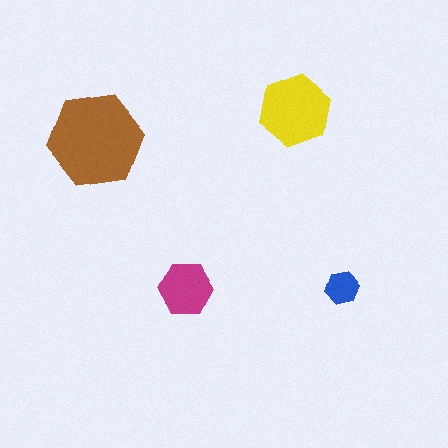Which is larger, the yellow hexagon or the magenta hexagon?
The yellow one.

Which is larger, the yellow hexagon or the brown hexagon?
The brown one.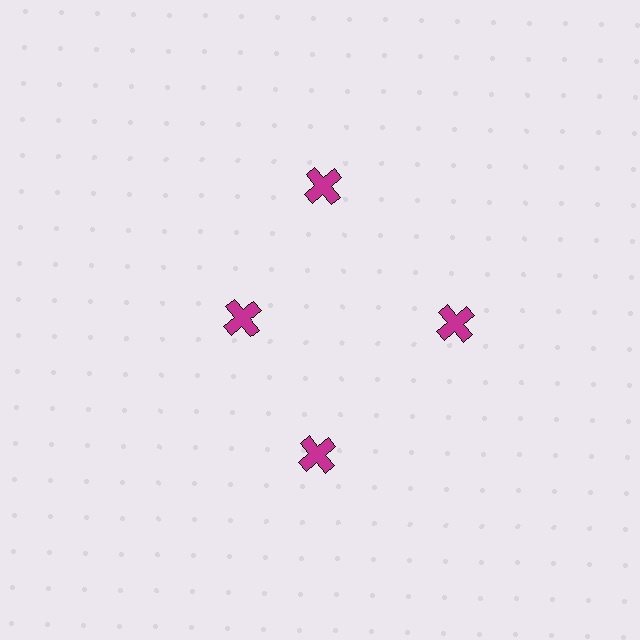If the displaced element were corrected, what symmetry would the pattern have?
It would have 4-fold rotational symmetry — the pattern would map onto itself every 90 degrees.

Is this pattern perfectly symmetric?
No. The 4 magenta crosses are arranged in a ring, but one element near the 9 o'clock position is pulled inward toward the center, breaking the 4-fold rotational symmetry.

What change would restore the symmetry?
The symmetry would be restored by moving it outward, back onto the ring so that all 4 crosses sit at equal angles and equal distance from the center.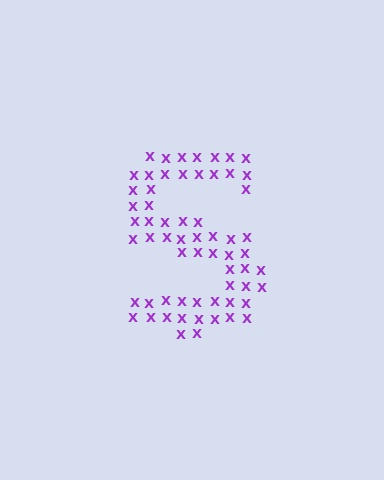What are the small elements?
The small elements are letter X's.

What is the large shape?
The large shape is the letter S.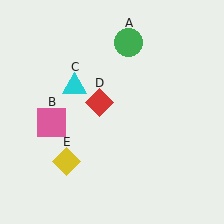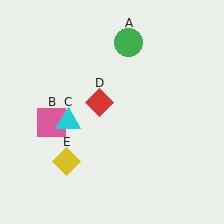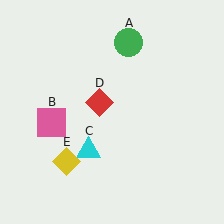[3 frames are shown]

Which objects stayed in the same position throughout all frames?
Green circle (object A) and pink square (object B) and red diamond (object D) and yellow diamond (object E) remained stationary.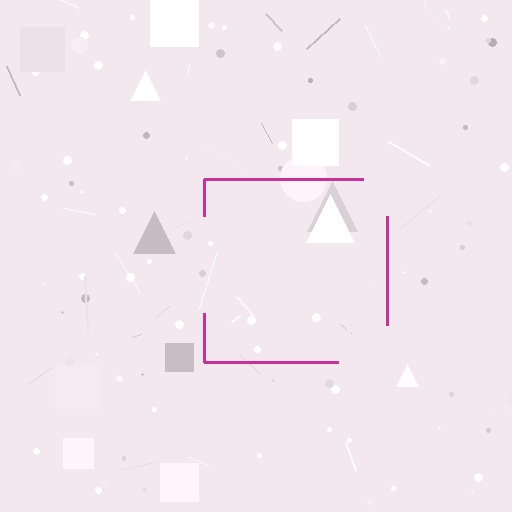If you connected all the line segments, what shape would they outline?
They would outline a square.